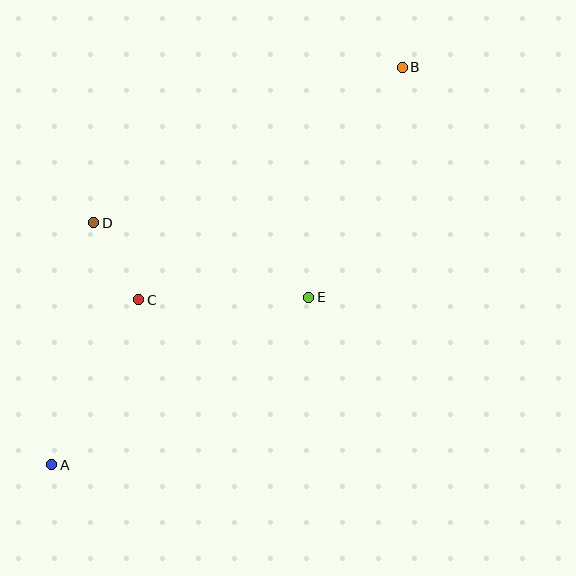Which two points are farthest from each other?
Points A and B are farthest from each other.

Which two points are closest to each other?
Points C and D are closest to each other.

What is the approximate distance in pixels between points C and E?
The distance between C and E is approximately 170 pixels.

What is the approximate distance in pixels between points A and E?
The distance between A and E is approximately 307 pixels.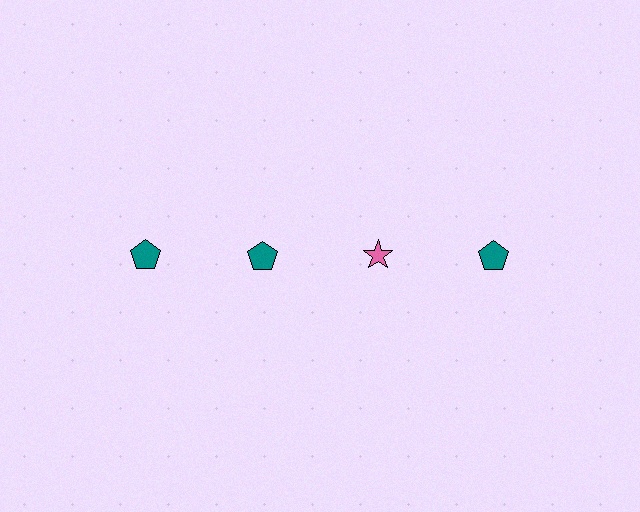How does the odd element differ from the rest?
It differs in both color (pink instead of teal) and shape (star instead of pentagon).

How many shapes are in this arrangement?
There are 4 shapes arranged in a grid pattern.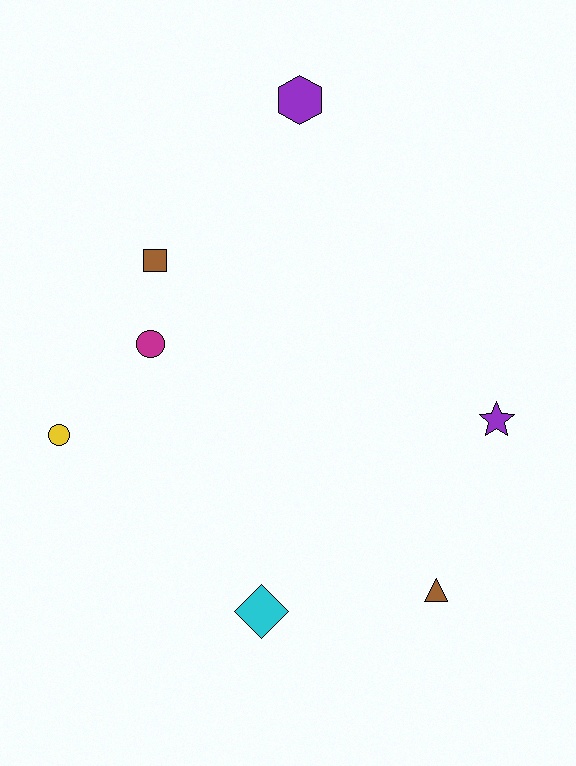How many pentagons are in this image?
There are no pentagons.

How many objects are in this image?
There are 7 objects.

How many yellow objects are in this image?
There is 1 yellow object.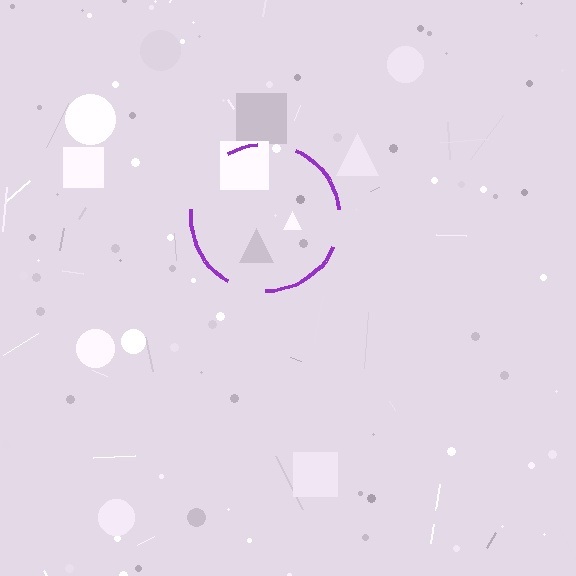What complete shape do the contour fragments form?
The contour fragments form a circle.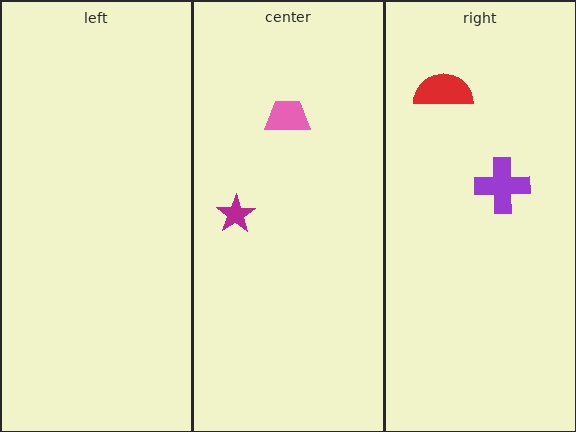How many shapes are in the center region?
2.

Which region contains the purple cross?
The right region.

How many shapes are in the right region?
2.